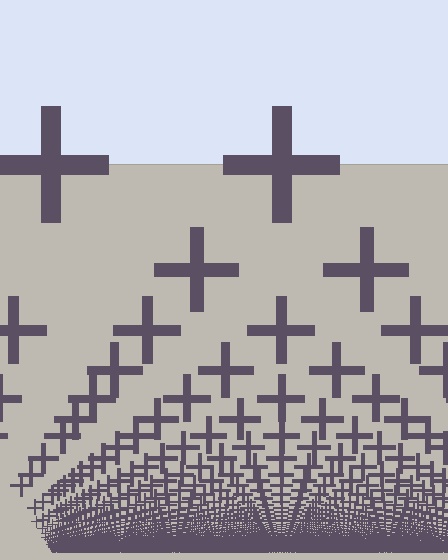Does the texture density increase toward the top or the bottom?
Density increases toward the bottom.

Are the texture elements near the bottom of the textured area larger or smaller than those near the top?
Smaller. The gradient is inverted — elements near the bottom are smaller and denser.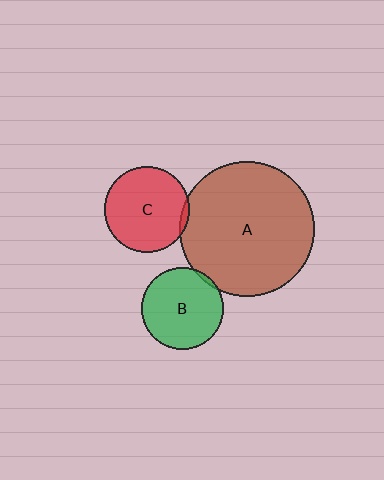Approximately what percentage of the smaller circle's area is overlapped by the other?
Approximately 5%.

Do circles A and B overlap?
Yes.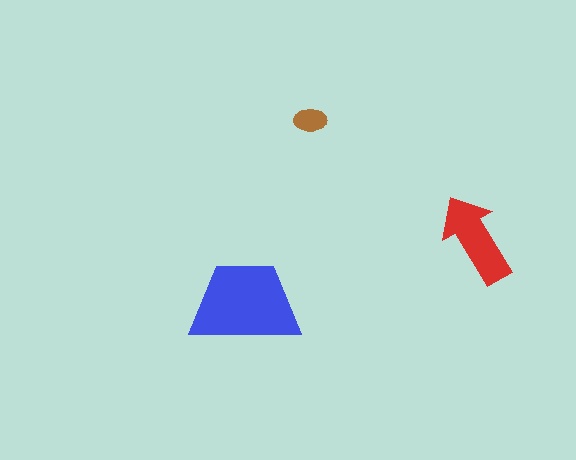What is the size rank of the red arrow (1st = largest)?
2nd.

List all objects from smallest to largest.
The brown ellipse, the red arrow, the blue trapezoid.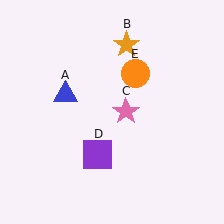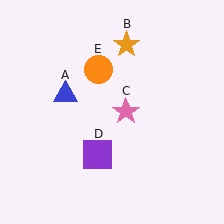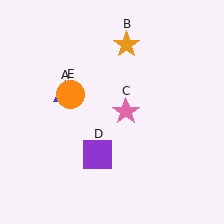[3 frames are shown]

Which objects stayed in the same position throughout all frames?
Blue triangle (object A) and orange star (object B) and pink star (object C) and purple square (object D) remained stationary.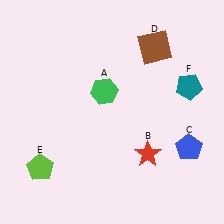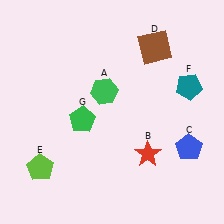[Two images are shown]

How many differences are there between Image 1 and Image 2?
There is 1 difference between the two images.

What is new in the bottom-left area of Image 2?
A green pentagon (G) was added in the bottom-left area of Image 2.